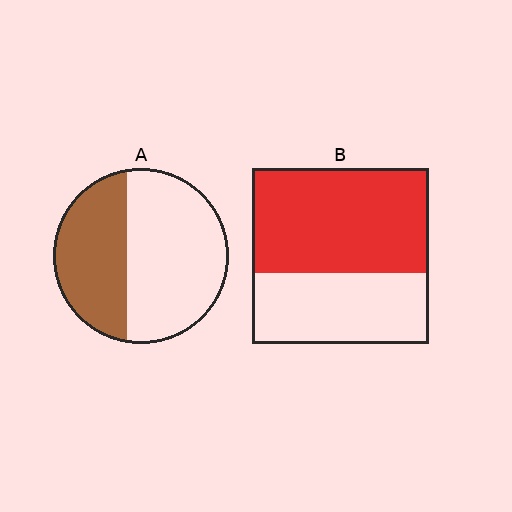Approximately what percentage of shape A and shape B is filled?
A is approximately 40% and B is approximately 60%.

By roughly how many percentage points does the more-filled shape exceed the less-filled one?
By roughly 20 percentage points (B over A).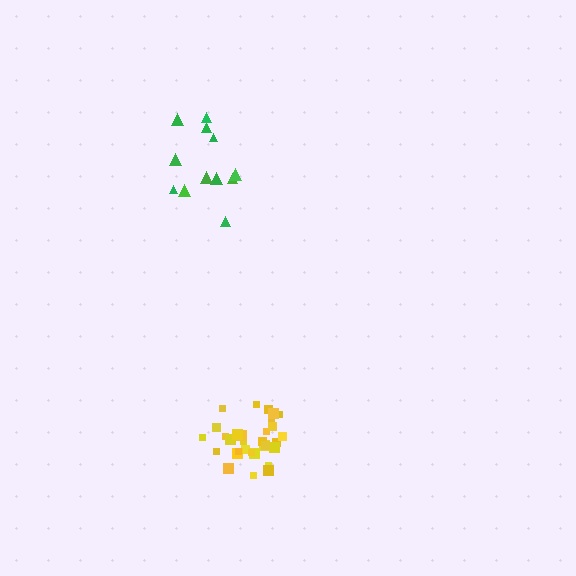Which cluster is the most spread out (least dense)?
Green.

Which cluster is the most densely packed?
Yellow.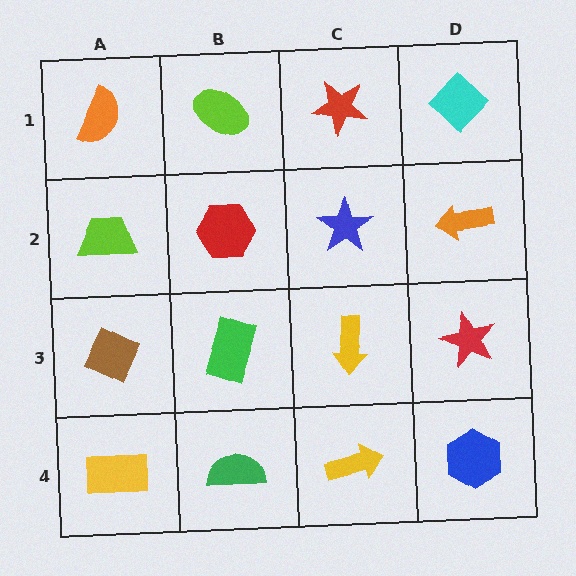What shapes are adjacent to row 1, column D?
An orange arrow (row 2, column D), a red star (row 1, column C).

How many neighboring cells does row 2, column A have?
3.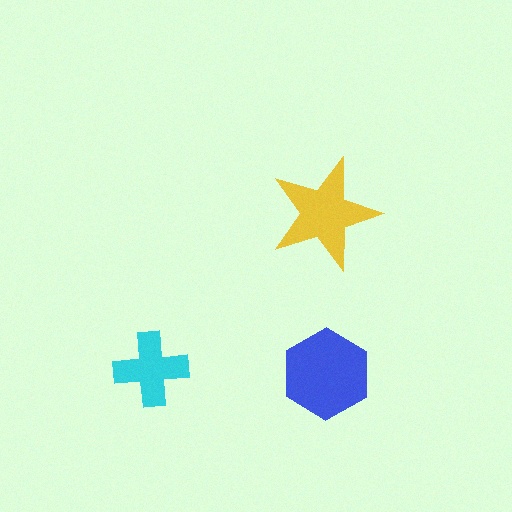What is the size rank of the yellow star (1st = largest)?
2nd.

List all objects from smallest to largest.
The cyan cross, the yellow star, the blue hexagon.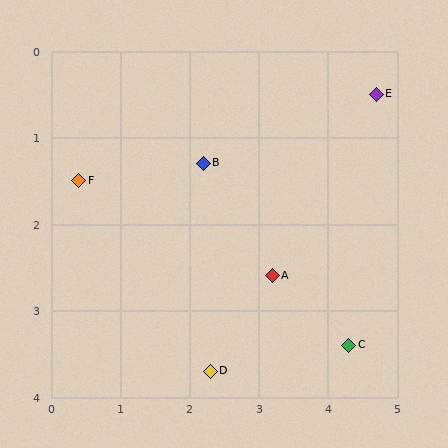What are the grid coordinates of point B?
Point B is at approximately (2.2, 1.3).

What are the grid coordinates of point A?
Point A is at approximately (3.2, 2.6).